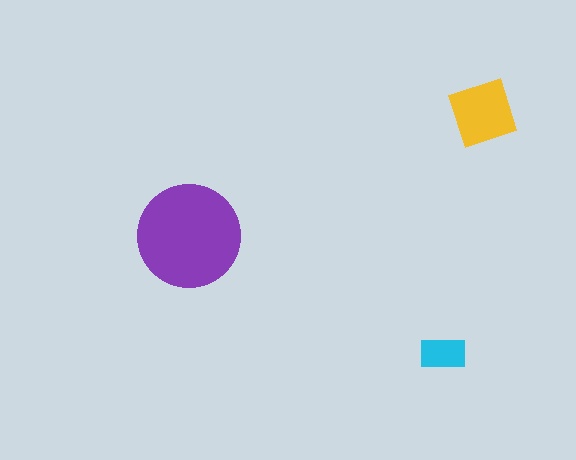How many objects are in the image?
There are 3 objects in the image.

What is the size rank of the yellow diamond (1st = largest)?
2nd.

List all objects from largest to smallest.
The purple circle, the yellow diamond, the cyan rectangle.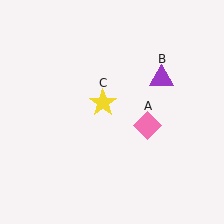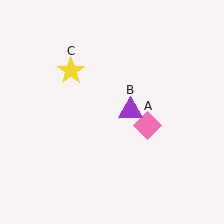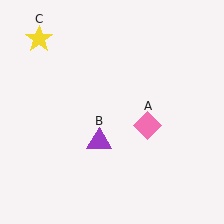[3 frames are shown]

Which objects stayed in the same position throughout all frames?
Pink diamond (object A) remained stationary.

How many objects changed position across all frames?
2 objects changed position: purple triangle (object B), yellow star (object C).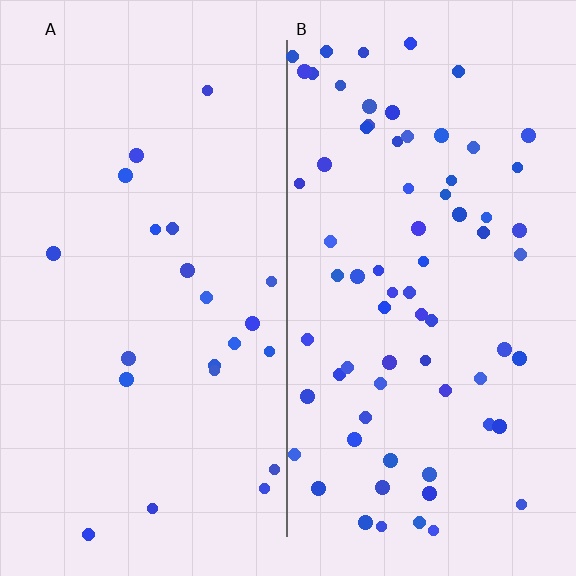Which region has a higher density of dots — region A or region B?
B (the right).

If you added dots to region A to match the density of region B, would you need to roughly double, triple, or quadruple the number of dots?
Approximately triple.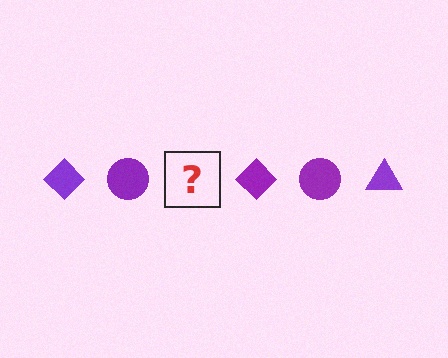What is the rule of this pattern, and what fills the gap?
The rule is that the pattern cycles through diamond, circle, triangle shapes in purple. The gap should be filled with a purple triangle.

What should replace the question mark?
The question mark should be replaced with a purple triangle.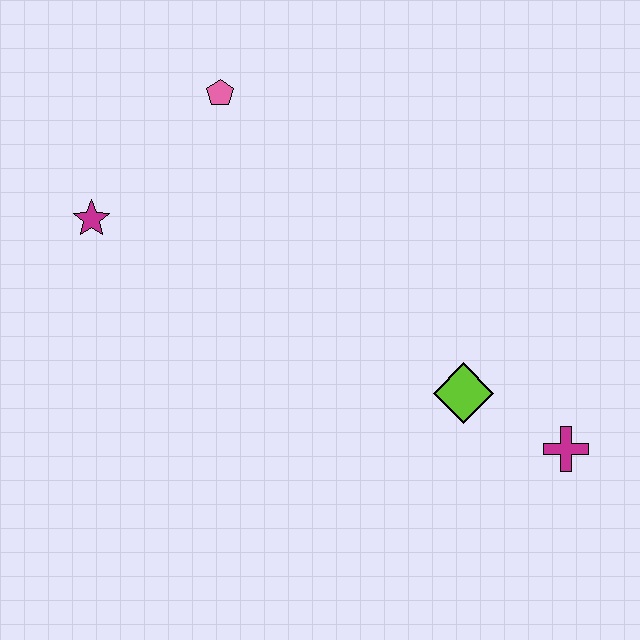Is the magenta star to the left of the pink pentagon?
Yes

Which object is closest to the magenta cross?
The lime diamond is closest to the magenta cross.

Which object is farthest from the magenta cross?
The magenta star is farthest from the magenta cross.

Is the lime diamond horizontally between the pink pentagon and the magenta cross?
Yes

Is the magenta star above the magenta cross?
Yes